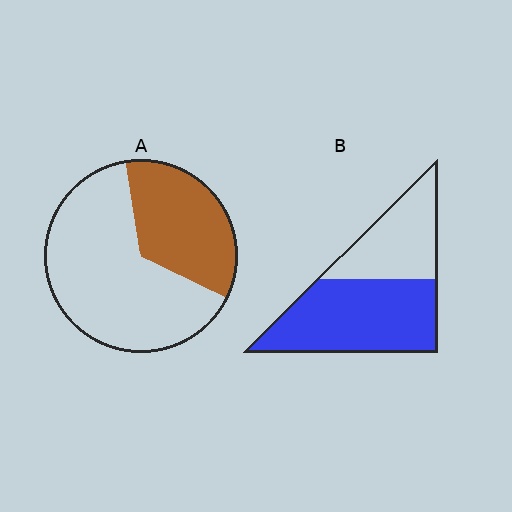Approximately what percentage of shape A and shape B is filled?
A is approximately 35% and B is approximately 60%.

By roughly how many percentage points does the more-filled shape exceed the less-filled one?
By roughly 25 percentage points (B over A).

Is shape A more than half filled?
No.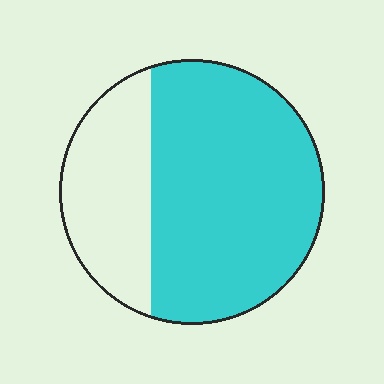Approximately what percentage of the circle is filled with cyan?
Approximately 70%.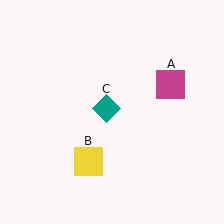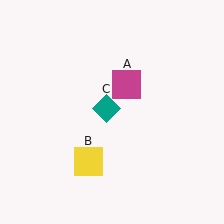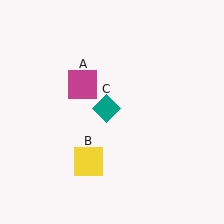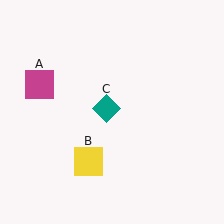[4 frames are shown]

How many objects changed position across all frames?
1 object changed position: magenta square (object A).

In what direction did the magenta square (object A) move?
The magenta square (object A) moved left.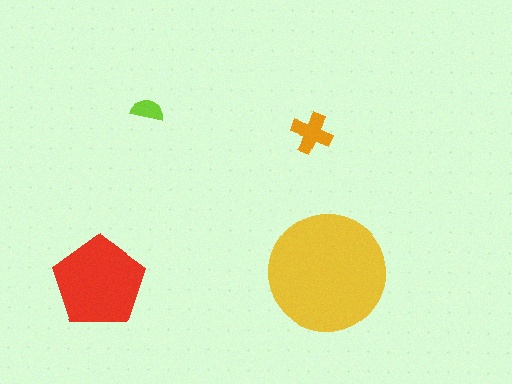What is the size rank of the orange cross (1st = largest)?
3rd.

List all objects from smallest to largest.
The lime semicircle, the orange cross, the red pentagon, the yellow circle.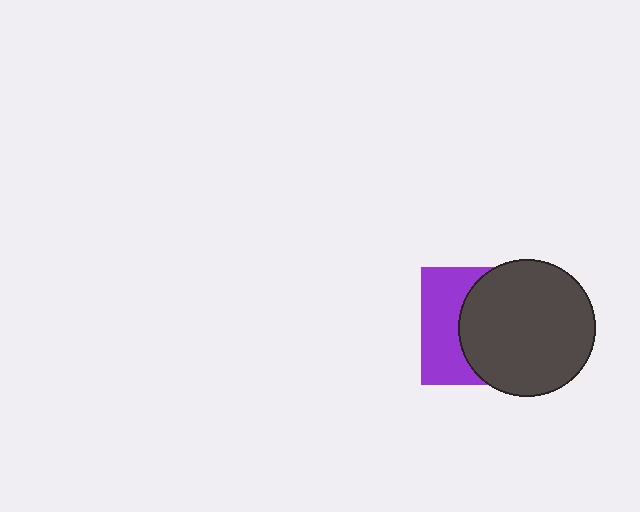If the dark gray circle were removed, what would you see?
You would see the complete purple square.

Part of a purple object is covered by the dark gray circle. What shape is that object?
It is a square.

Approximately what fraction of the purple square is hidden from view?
Roughly 61% of the purple square is hidden behind the dark gray circle.